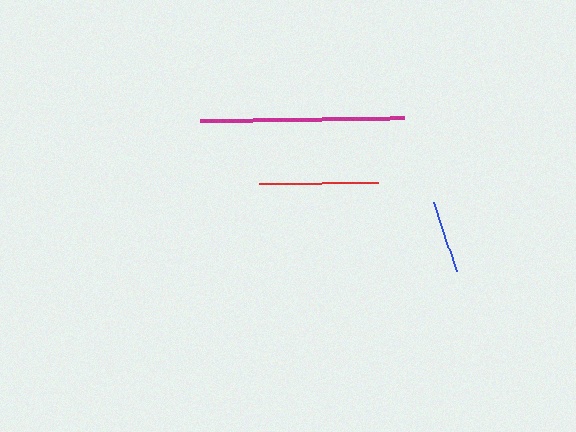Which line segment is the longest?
The magenta line is the longest at approximately 204 pixels.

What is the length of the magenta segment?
The magenta segment is approximately 204 pixels long.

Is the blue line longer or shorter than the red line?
The red line is longer than the blue line.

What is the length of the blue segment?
The blue segment is approximately 73 pixels long.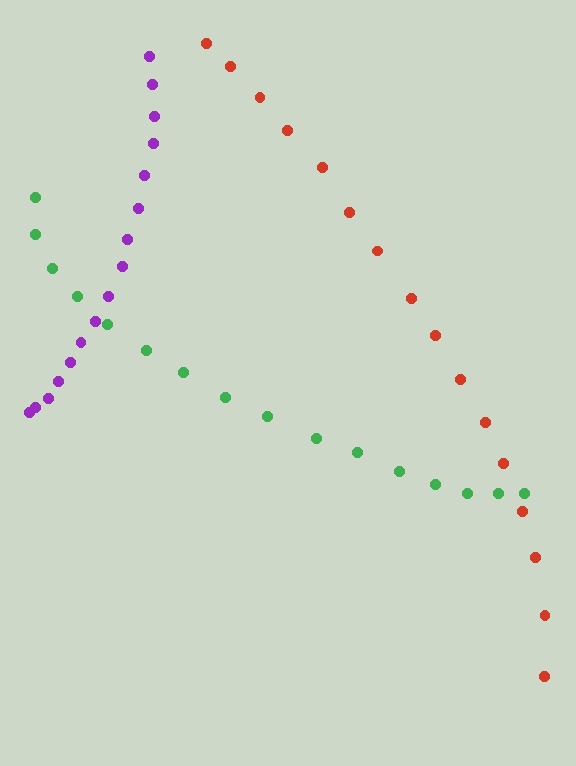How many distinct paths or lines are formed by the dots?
There are 3 distinct paths.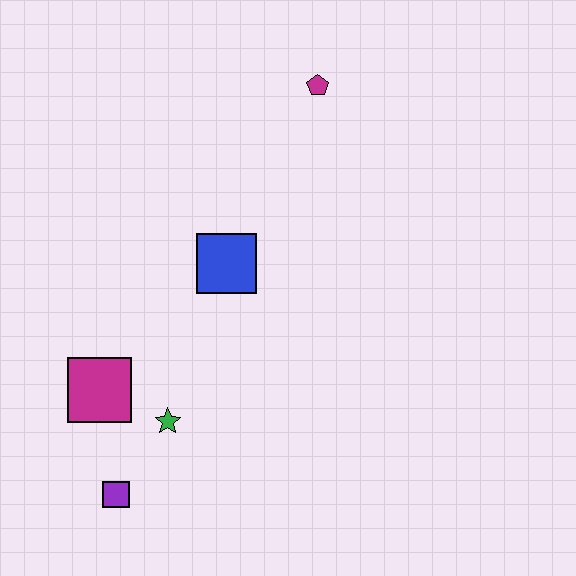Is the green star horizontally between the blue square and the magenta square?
Yes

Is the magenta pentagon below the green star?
No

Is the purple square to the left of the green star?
Yes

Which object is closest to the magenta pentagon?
The blue square is closest to the magenta pentagon.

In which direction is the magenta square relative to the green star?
The magenta square is to the left of the green star.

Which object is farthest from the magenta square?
The magenta pentagon is farthest from the magenta square.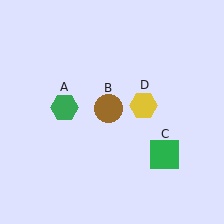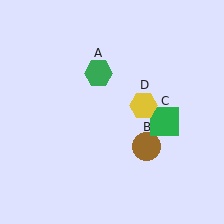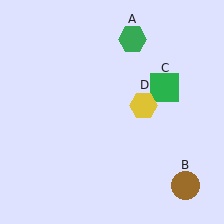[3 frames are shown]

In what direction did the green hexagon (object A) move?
The green hexagon (object A) moved up and to the right.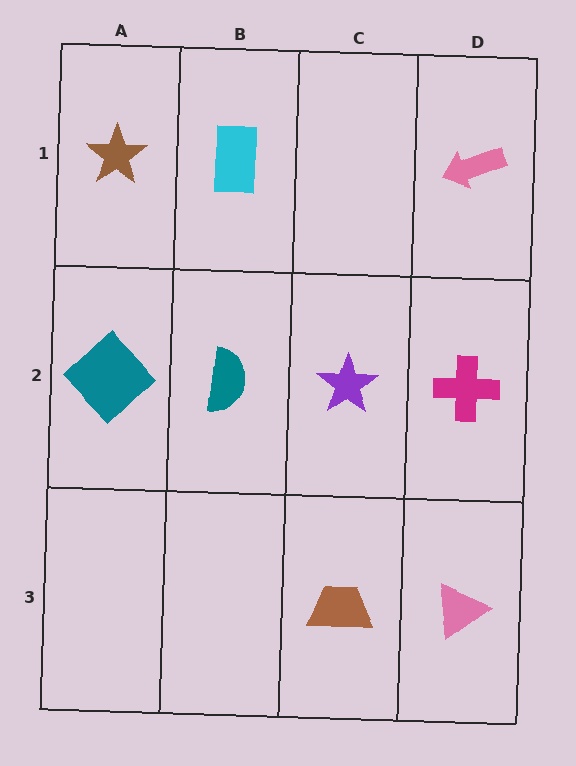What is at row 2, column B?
A teal semicircle.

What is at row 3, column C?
A brown trapezoid.